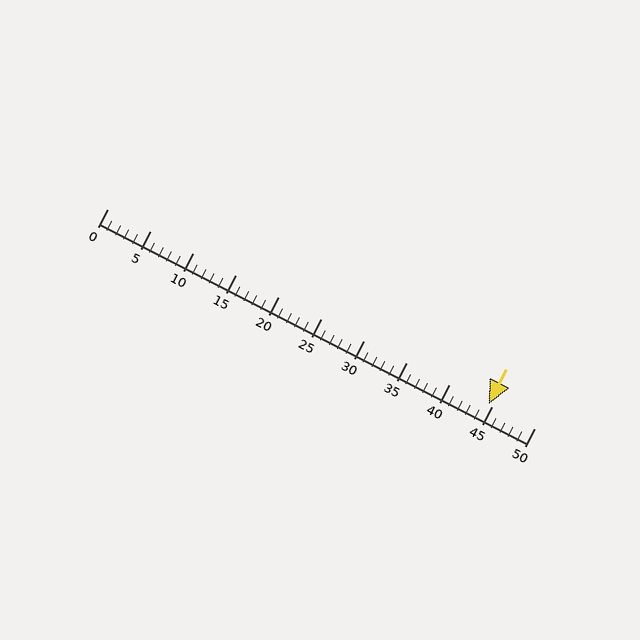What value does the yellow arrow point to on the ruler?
The yellow arrow points to approximately 45.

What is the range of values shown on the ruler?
The ruler shows values from 0 to 50.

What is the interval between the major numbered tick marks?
The major tick marks are spaced 5 units apart.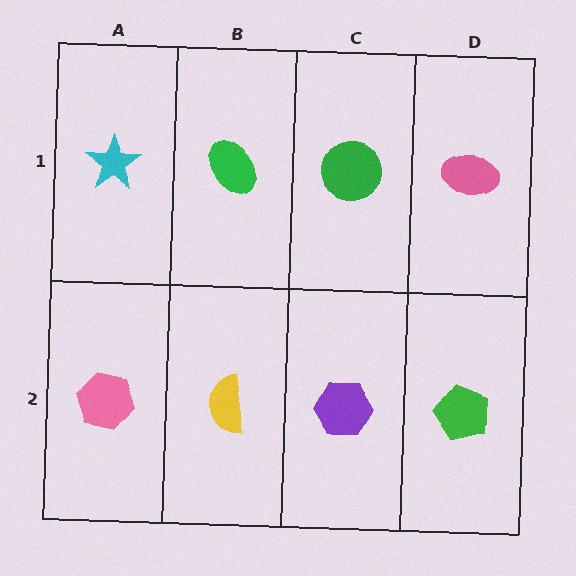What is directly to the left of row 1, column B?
A cyan star.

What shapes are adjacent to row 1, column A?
A pink hexagon (row 2, column A), a green ellipse (row 1, column B).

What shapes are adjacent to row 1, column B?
A yellow semicircle (row 2, column B), a cyan star (row 1, column A), a green circle (row 1, column C).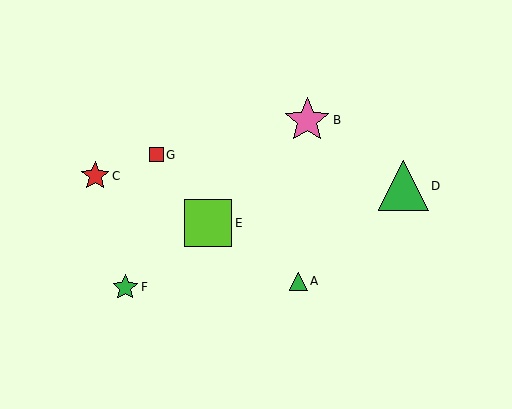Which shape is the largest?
The green triangle (labeled D) is the largest.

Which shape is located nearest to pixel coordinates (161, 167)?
The red square (labeled G) at (157, 155) is nearest to that location.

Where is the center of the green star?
The center of the green star is at (125, 287).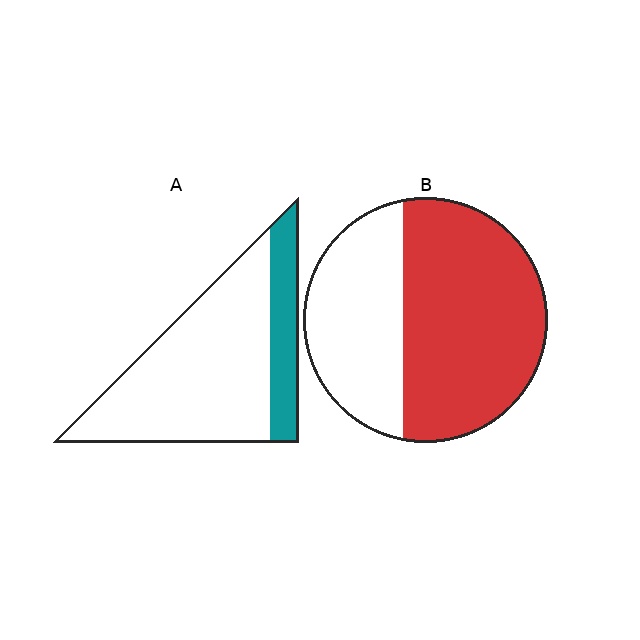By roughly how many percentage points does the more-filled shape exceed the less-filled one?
By roughly 40 percentage points (B over A).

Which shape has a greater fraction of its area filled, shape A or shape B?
Shape B.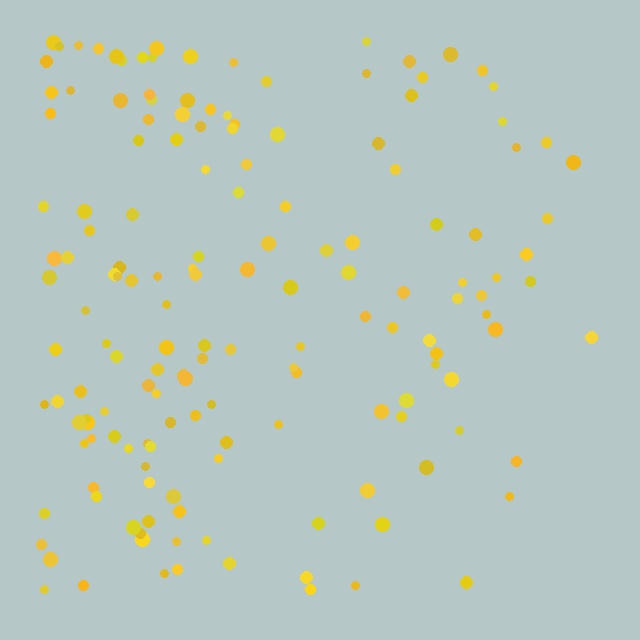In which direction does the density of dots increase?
From right to left, with the left side densest.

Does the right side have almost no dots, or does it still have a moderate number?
Still a moderate number, just noticeably fewer than the left.